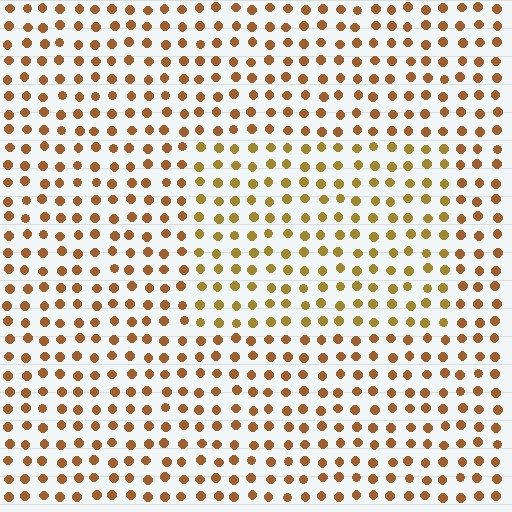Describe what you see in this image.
The image is filled with small brown elements in a uniform arrangement. A rectangle-shaped region is visible where the elements are tinted to a slightly different hue, forming a subtle color boundary.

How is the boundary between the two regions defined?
The boundary is defined purely by a slight shift in hue (about 22 degrees). Spacing, size, and orientation are identical on both sides.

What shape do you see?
I see a rectangle.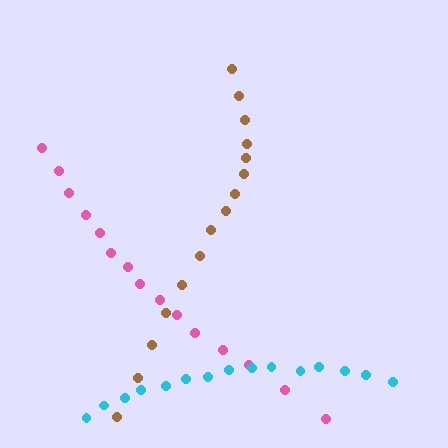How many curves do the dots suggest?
There are 3 distinct paths.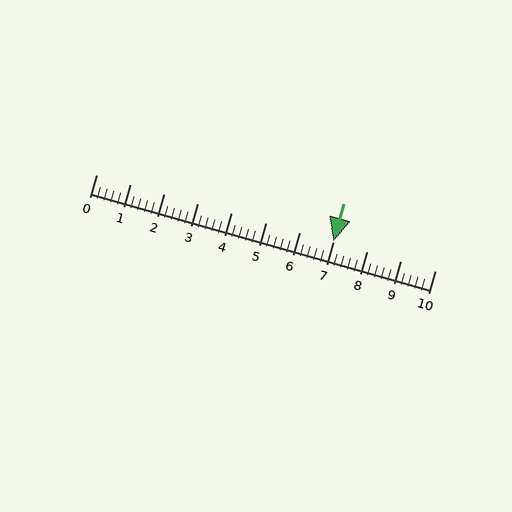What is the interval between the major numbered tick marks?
The major tick marks are spaced 1 units apart.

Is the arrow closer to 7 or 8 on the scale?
The arrow is closer to 7.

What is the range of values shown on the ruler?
The ruler shows values from 0 to 10.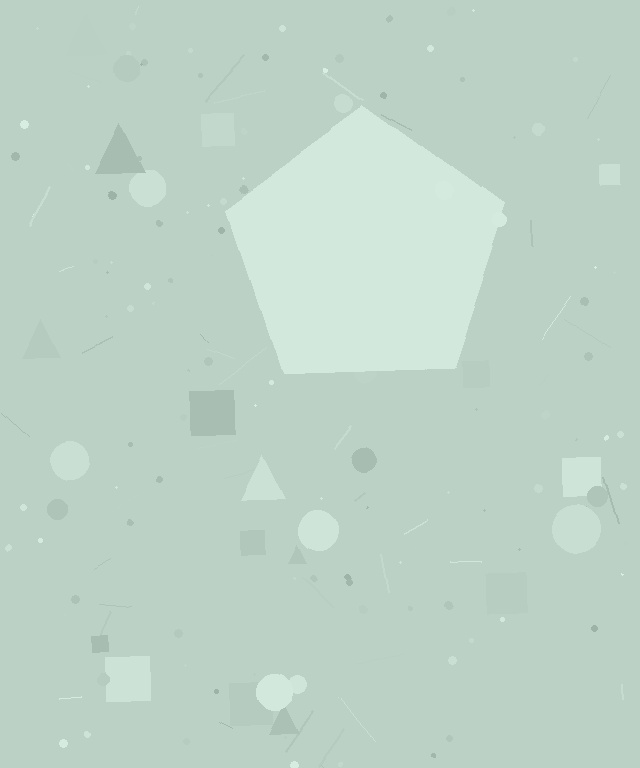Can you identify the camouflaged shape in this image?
The camouflaged shape is a pentagon.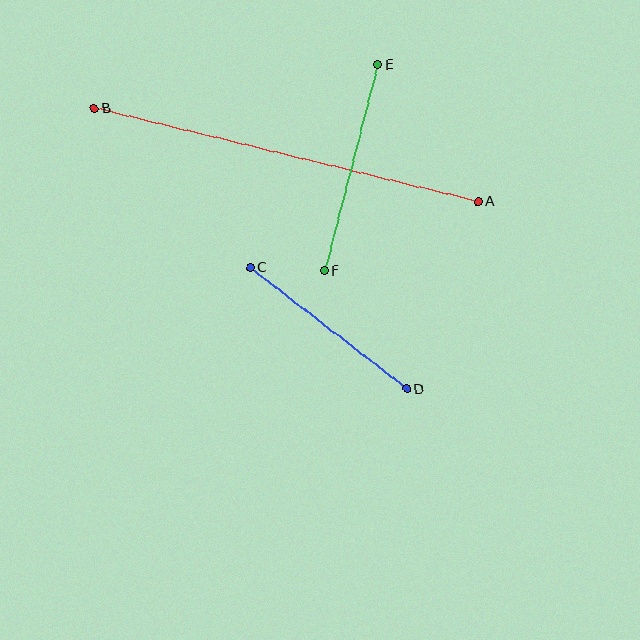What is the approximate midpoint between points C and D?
The midpoint is at approximately (328, 328) pixels.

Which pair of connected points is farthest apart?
Points A and B are farthest apart.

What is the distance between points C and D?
The distance is approximately 198 pixels.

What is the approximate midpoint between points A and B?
The midpoint is at approximately (286, 155) pixels.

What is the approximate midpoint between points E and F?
The midpoint is at approximately (351, 168) pixels.